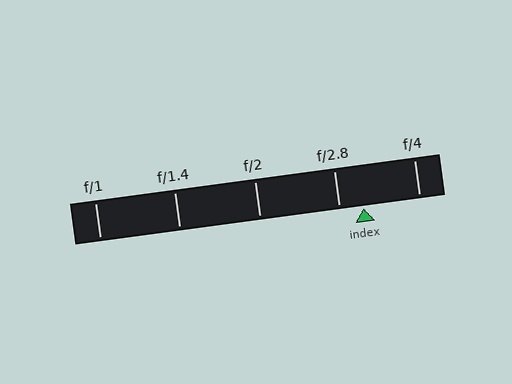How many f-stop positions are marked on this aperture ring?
There are 5 f-stop positions marked.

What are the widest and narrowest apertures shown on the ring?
The widest aperture shown is f/1 and the narrowest is f/4.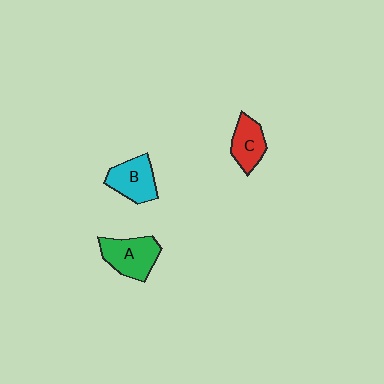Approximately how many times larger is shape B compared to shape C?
Approximately 1.2 times.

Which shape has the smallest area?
Shape C (red).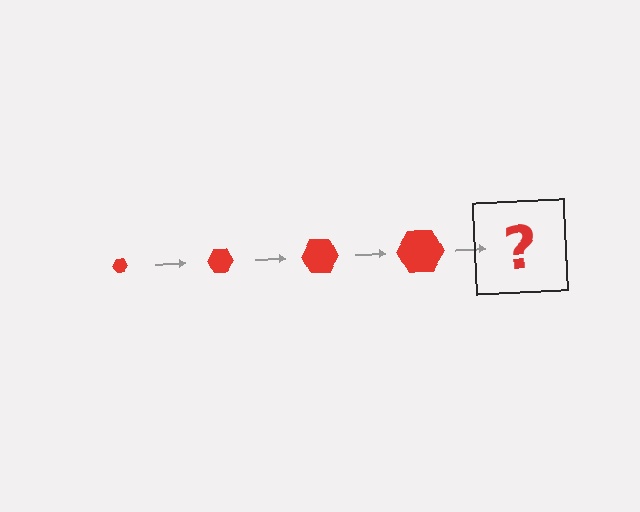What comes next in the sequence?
The next element should be a red hexagon, larger than the previous one.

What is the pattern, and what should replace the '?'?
The pattern is that the hexagon gets progressively larger each step. The '?' should be a red hexagon, larger than the previous one.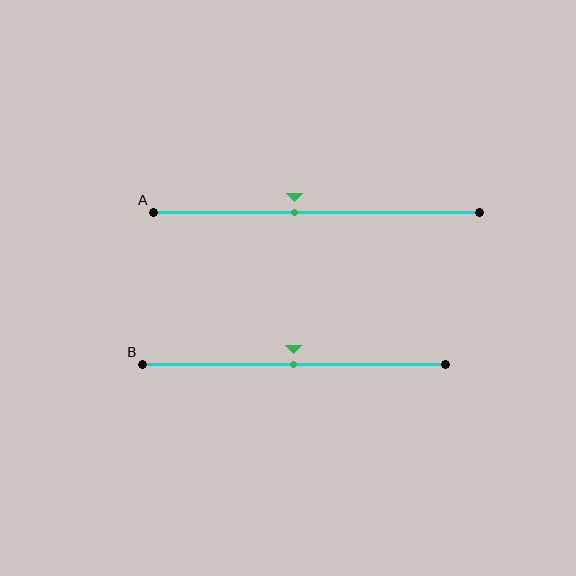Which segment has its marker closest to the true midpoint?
Segment B has its marker closest to the true midpoint.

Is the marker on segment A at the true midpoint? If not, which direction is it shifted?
No, the marker on segment A is shifted to the left by about 7% of the segment length.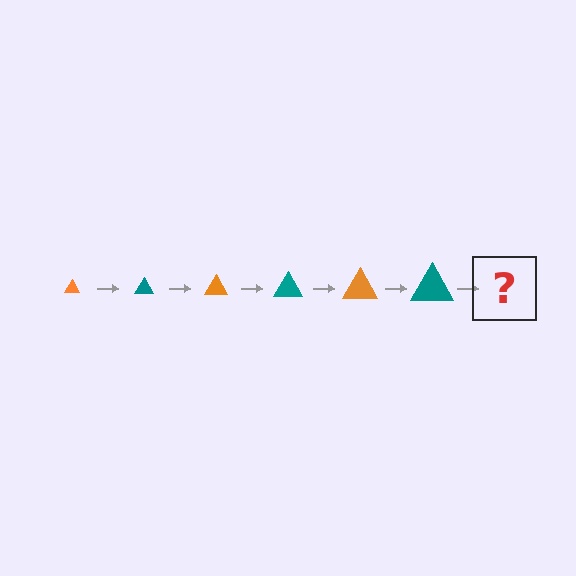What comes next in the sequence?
The next element should be an orange triangle, larger than the previous one.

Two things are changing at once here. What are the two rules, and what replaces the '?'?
The two rules are that the triangle grows larger each step and the color cycles through orange and teal. The '?' should be an orange triangle, larger than the previous one.